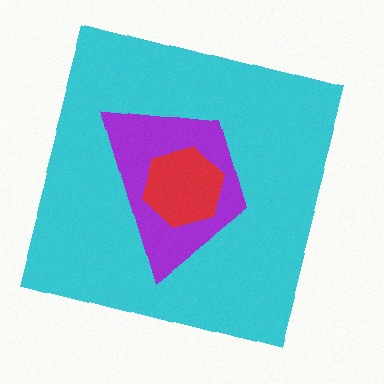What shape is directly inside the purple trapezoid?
The red hexagon.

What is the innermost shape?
The red hexagon.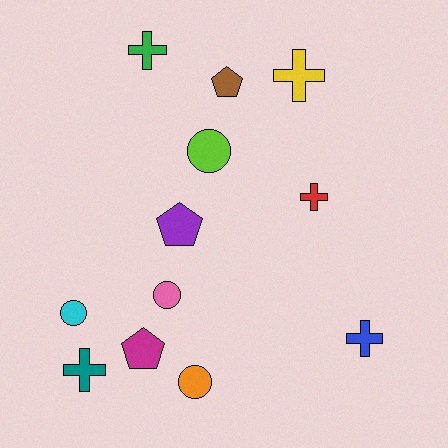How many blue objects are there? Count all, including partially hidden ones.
There is 1 blue object.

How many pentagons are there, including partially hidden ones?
There are 3 pentagons.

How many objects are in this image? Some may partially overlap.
There are 12 objects.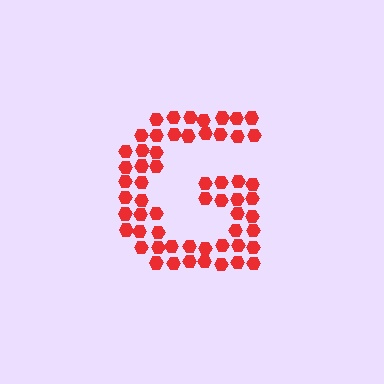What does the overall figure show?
The overall figure shows the letter G.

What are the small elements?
The small elements are hexagons.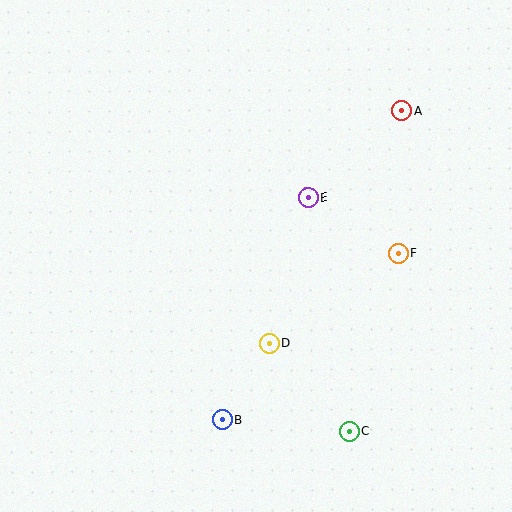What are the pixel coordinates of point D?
Point D is at (269, 343).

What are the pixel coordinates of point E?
Point E is at (308, 197).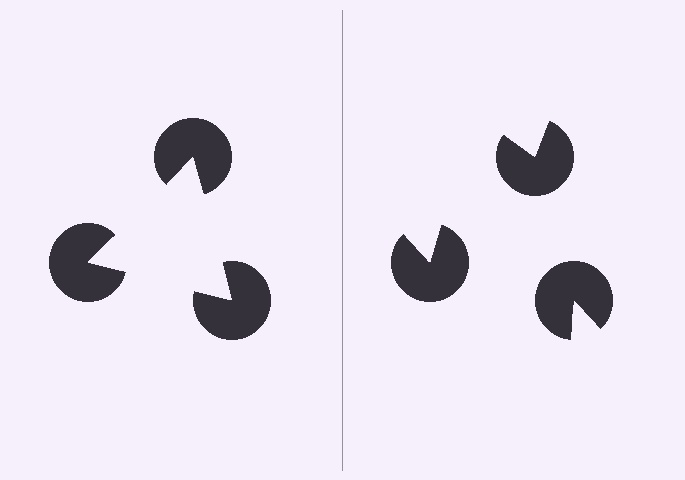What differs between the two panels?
The pac-man discs are positioned identically on both sides; only the wedge orientations differ. On the left they align to a triangle; on the right they are misaligned.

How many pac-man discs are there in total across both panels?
6 — 3 on each side.